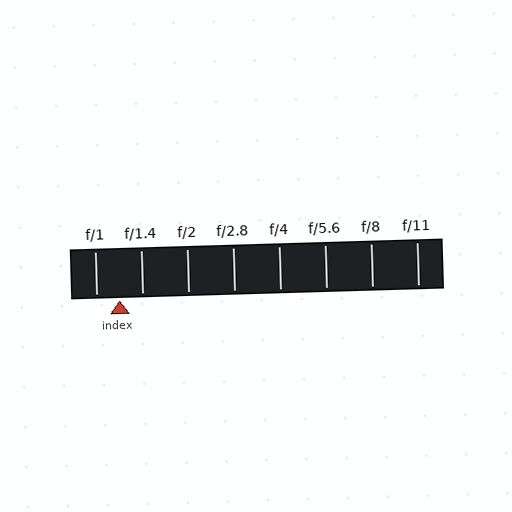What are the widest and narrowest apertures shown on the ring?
The widest aperture shown is f/1 and the narrowest is f/11.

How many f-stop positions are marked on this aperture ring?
There are 8 f-stop positions marked.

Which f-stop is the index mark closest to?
The index mark is closest to f/1.4.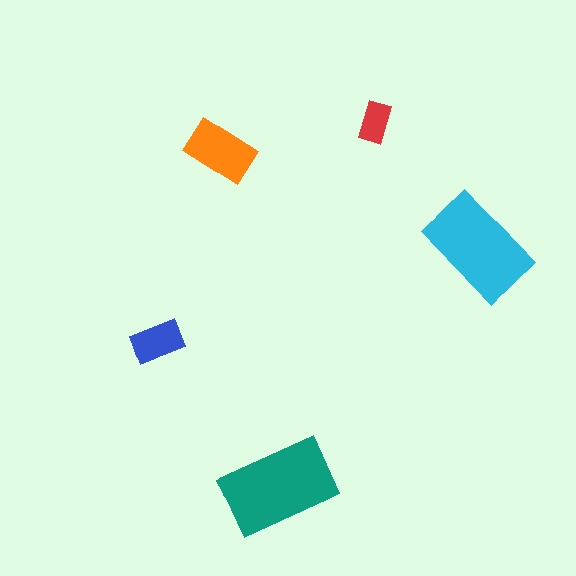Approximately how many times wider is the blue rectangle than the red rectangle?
About 1.5 times wider.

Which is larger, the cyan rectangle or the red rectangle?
The cyan one.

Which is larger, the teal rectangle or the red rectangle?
The teal one.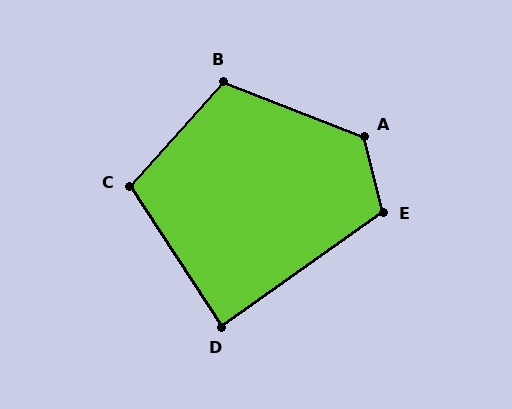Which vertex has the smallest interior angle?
D, at approximately 88 degrees.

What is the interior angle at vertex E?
Approximately 111 degrees (obtuse).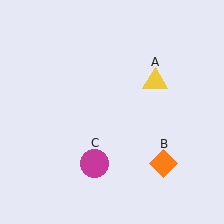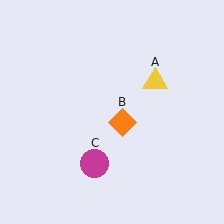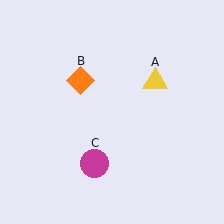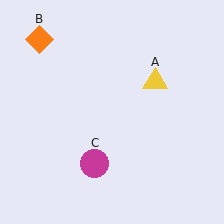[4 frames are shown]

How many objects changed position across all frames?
1 object changed position: orange diamond (object B).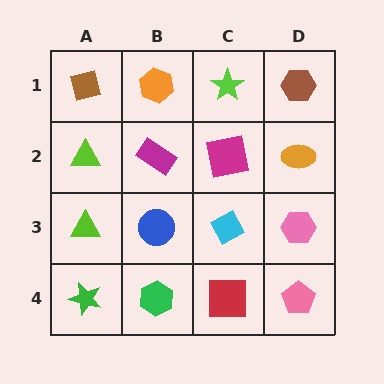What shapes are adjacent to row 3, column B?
A magenta rectangle (row 2, column B), a green hexagon (row 4, column B), a lime triangle (row 3, column A), a cyan diamond (row 3, column C).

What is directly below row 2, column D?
A pink hexagon.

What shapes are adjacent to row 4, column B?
A blue circle (row 3, column B), a green star (row 4, column A), a red square (row 4, column C).